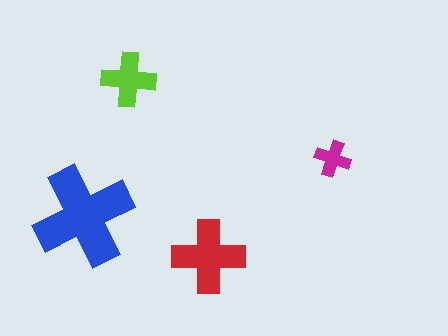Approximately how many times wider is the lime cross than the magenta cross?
About 1.5 times wider.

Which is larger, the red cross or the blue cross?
The blue one.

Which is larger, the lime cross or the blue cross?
The blue one.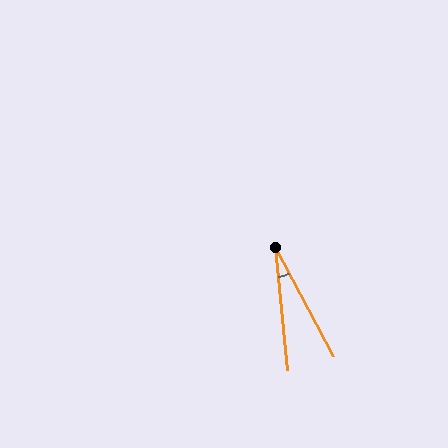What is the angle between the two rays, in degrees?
Approximately 22 degrees.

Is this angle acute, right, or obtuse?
It is acute.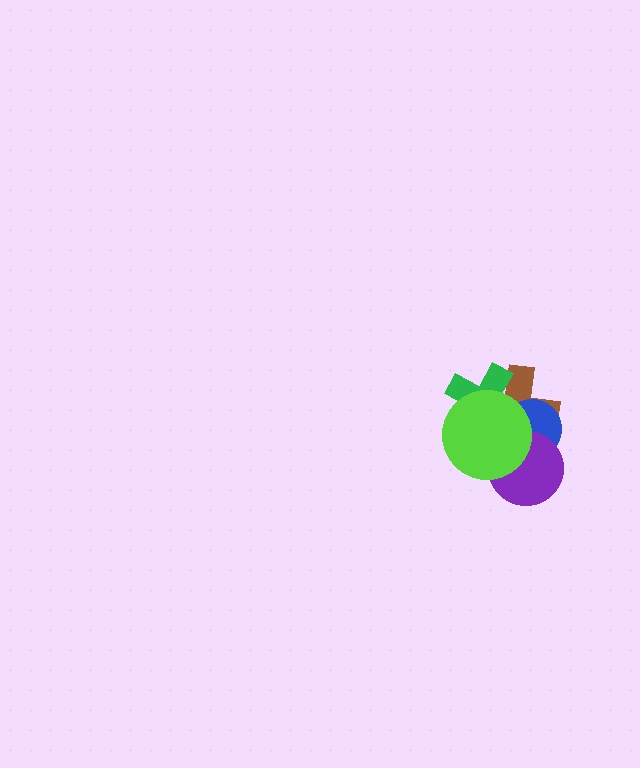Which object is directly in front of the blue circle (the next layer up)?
The green cross is directly in front of the blue circle.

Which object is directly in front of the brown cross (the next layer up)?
The blue circle is directly in front of the brown cross.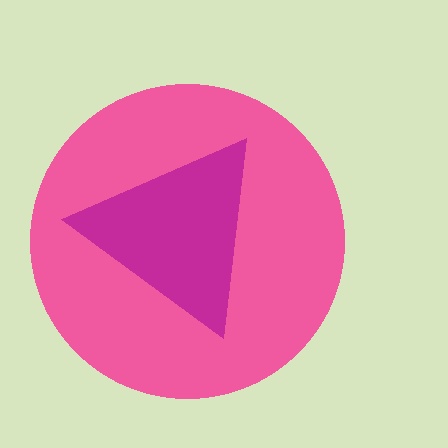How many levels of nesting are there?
2.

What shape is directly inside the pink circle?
The magenta triangle.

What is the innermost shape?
The magenta triangle.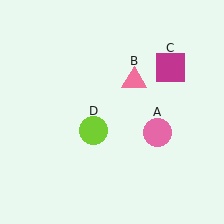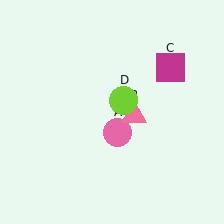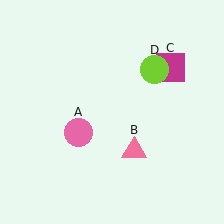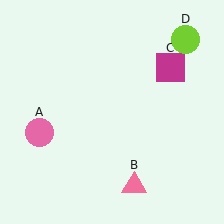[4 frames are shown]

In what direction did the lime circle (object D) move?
The lime circle (object D) moved up and to the right.